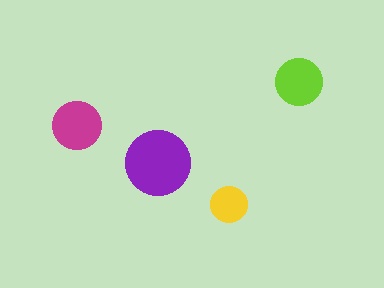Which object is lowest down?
The yellow circle is bottommost.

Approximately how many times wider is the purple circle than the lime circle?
About 1.5 times wider.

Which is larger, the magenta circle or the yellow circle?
The magenta one.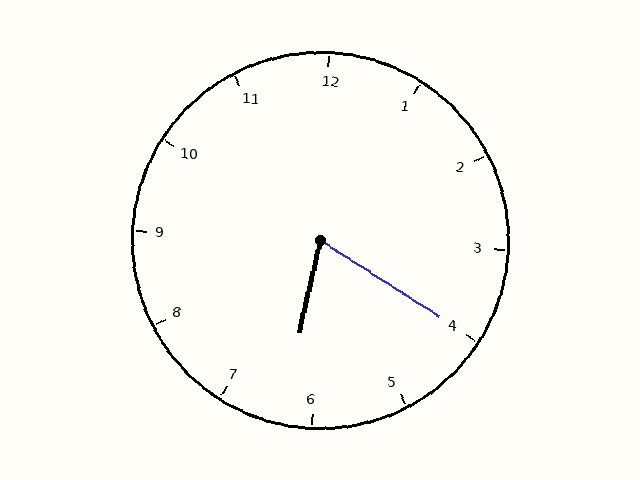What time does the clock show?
6:20.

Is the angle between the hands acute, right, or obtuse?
It is acute.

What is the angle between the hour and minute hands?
Approximately 70 degrees.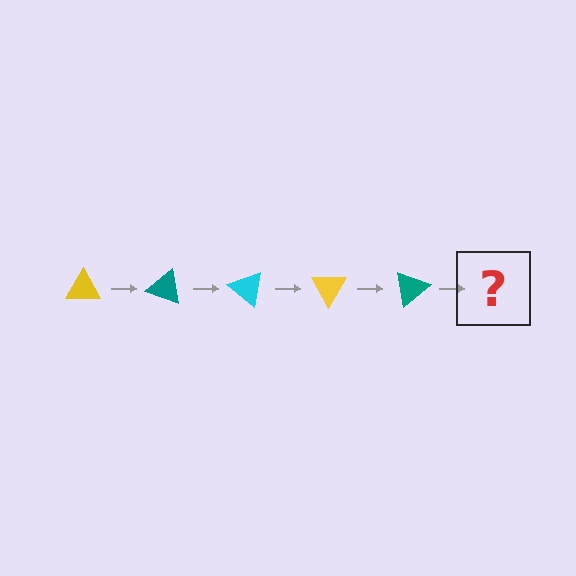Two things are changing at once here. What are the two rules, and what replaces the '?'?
The two rules are that it rotates 20 degrees each step and the color cycles through yellow, teal, and cyan. The '?' should be a cyan triangle, rotated 100 degrees from the start.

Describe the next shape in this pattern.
It should be a cyan triangle, rotated 100 degrees from the start.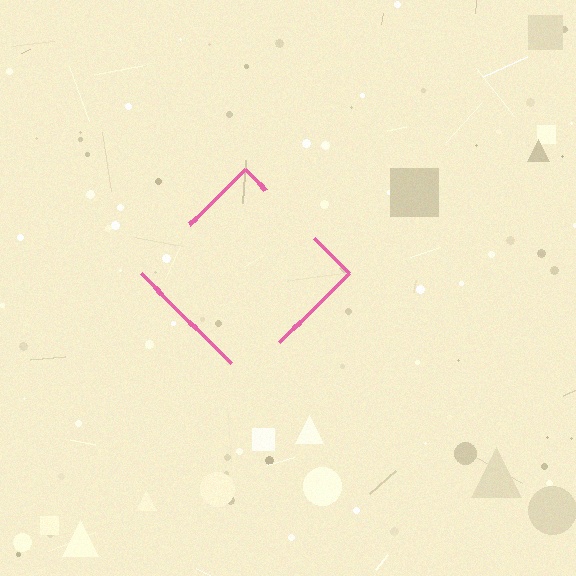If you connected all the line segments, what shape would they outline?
They would outline a diamond.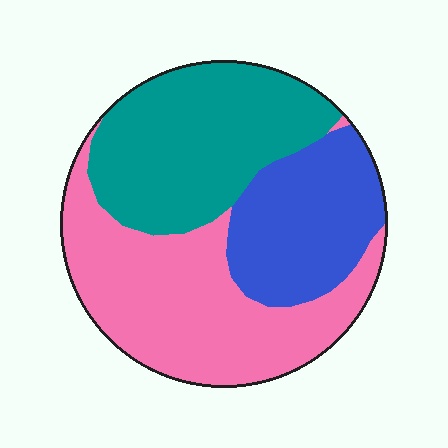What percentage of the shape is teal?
Teal covers around 35% of the shape.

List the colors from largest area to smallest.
From largest to smallest: pink, teal, blue.